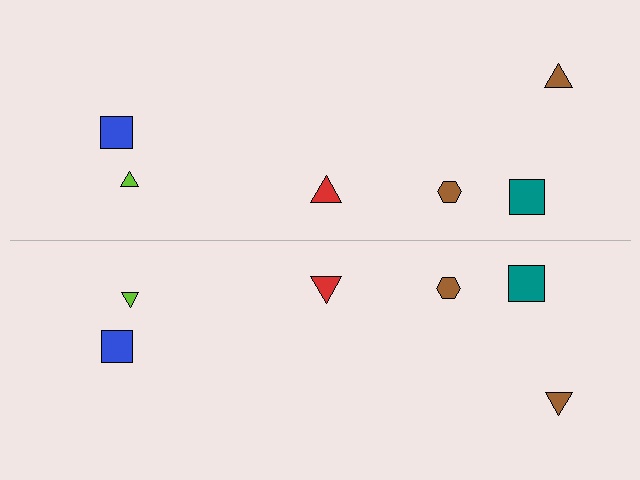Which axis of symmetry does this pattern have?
The pattern has a horizontal axis of symmetry running through the center of the image.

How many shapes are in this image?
There are 12 shapes in this image.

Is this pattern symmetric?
Yes, this pattern has bilateral (reflection) symmetry.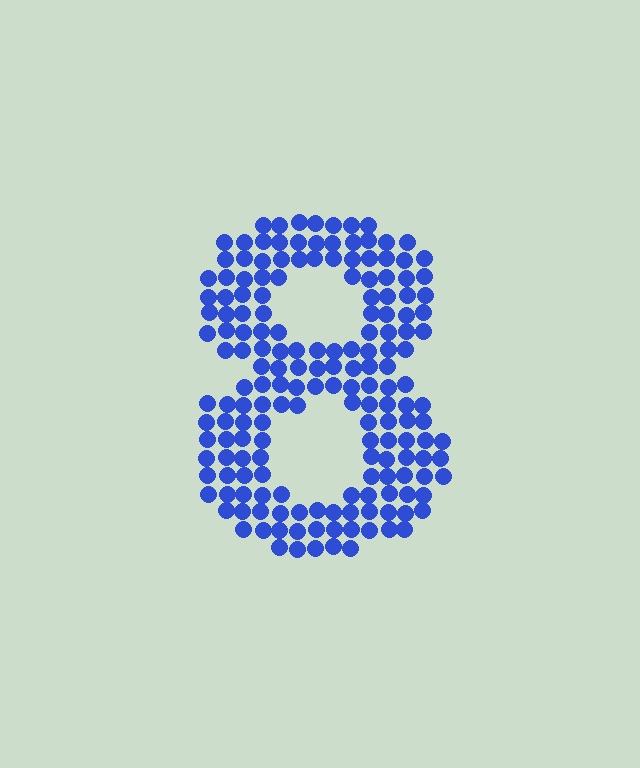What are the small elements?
The small elements are circles.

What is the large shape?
The large shape is the digit 8.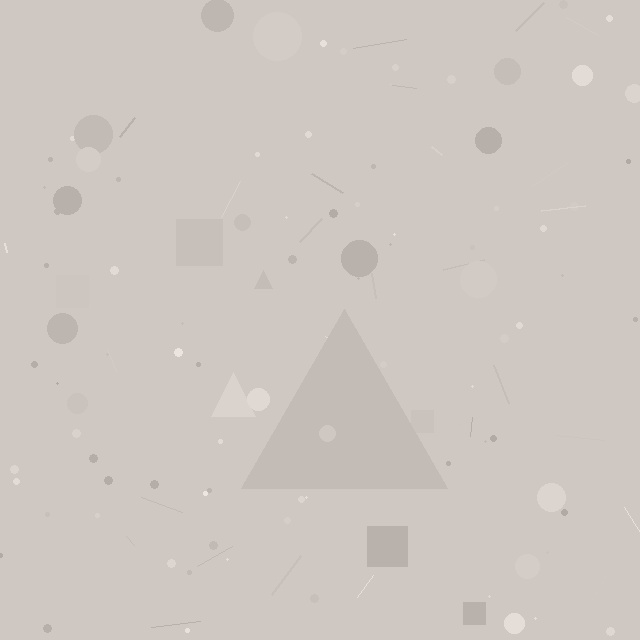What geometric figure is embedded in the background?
A triangle is embedded in the background.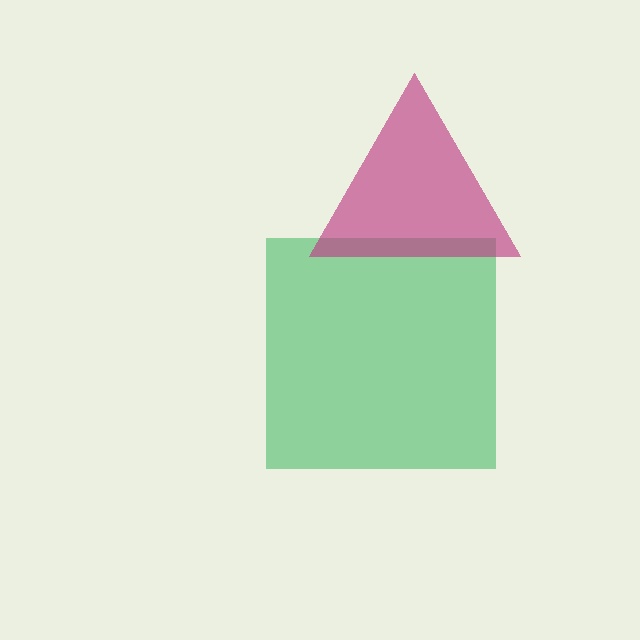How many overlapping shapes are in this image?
There are 2 overlapping shapes in the image.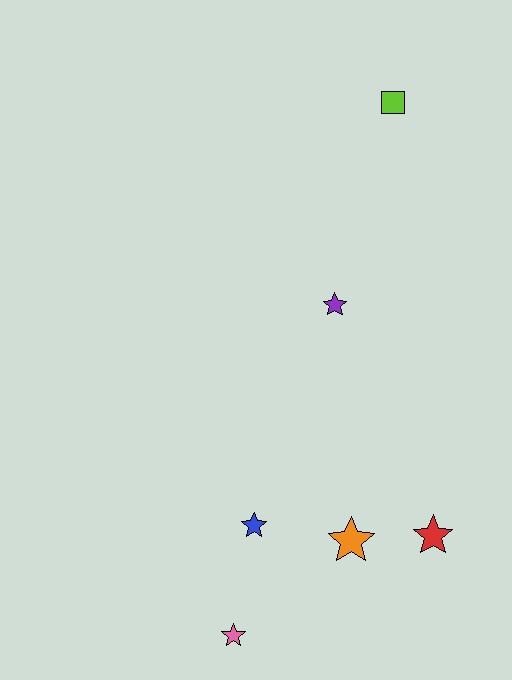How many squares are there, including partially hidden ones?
There is 1 square.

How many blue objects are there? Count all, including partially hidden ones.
There is 1 blue object.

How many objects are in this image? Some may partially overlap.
There are 6 objects.